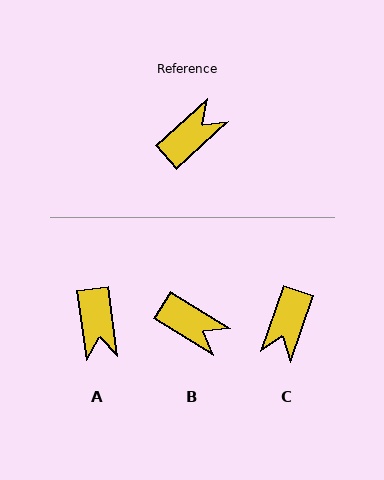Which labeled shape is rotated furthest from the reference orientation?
C, about 152 degrees away.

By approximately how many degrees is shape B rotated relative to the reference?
Approximately 74 degrees clockwise.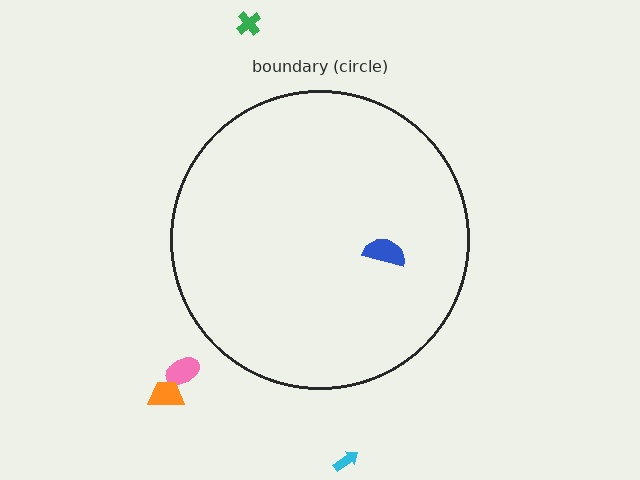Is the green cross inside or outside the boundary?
Outside.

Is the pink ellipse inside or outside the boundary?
Outside.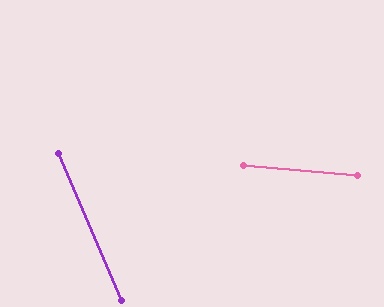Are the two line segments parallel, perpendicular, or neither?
Neither parallel nor perpendicular — they differ by about 62°.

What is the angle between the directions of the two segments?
Approximately 62 degrees.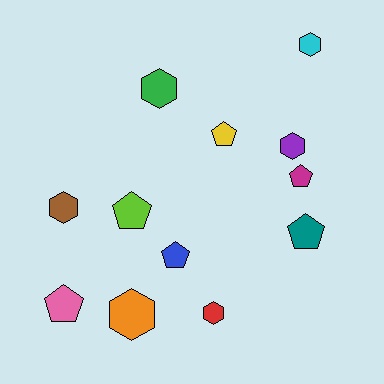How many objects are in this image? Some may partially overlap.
There are 12 objects.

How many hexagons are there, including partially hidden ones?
There are 6 hexagons.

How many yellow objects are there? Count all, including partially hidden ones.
There is 1 yellow object.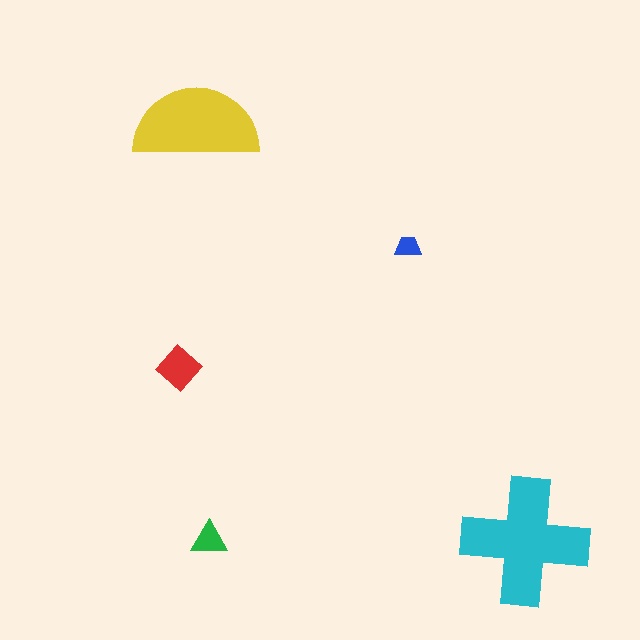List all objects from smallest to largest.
The blue trapezoid, the green triangle, the red diamond, the yellow semicircle, the cyan cross.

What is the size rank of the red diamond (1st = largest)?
3rd.